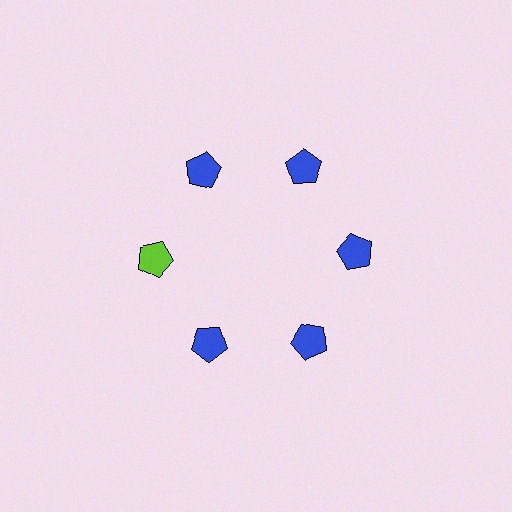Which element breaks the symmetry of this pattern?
The lime pentagon at roughly the 9 o'clock position breaks the symmetry. All other shapes are blue pentagons.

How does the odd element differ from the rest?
It has a different color: lime instead of blue.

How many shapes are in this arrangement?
There are 6 shapes arranged in a ring pattern.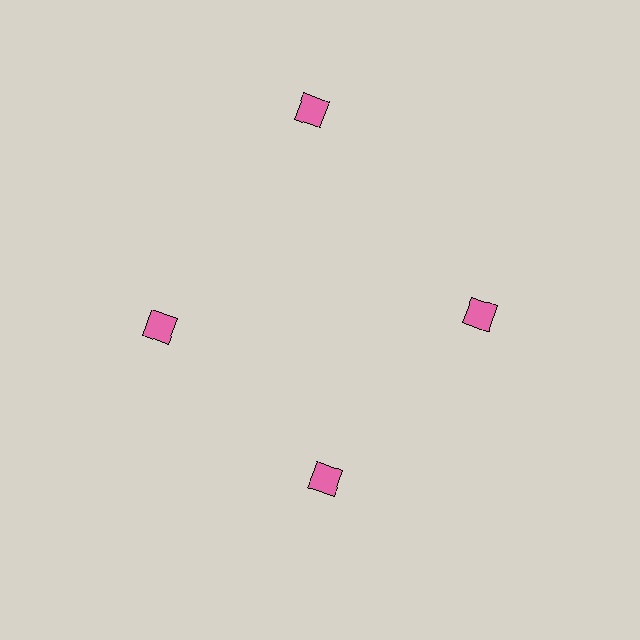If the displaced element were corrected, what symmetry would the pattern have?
It would have 4-fold rotational symmetry — the pattern would map onto itself every 90 degrees.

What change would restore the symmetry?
The symmetry would be restored by moving it inward, back onto the ring so that all 4 squares sit at equal angles and equal distance from the center.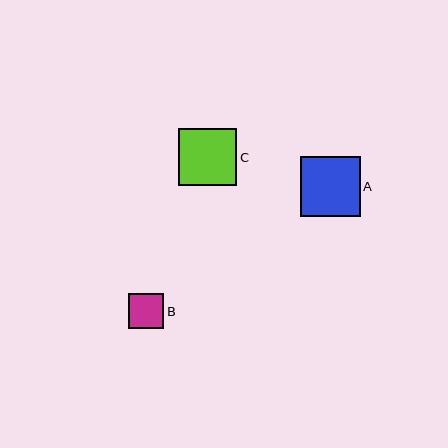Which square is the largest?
Square A is the largest with a size of approximately 59 pixels.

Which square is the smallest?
Square B is the smallest with a size of approximately 35 pixels.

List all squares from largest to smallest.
From largest to smallest: A, C, B.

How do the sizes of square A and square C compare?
Square A and square C are approximately the same size.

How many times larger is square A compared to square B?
Square A is approximately 1.7 times the size of square B.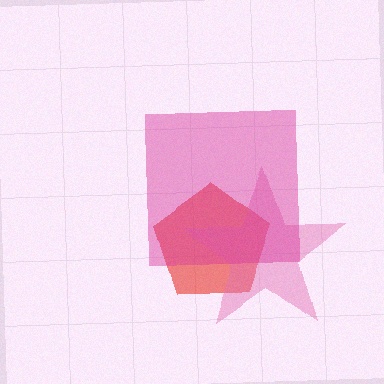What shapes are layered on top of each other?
The layered shapes are: a red pentagon, a pink star, a magenta square.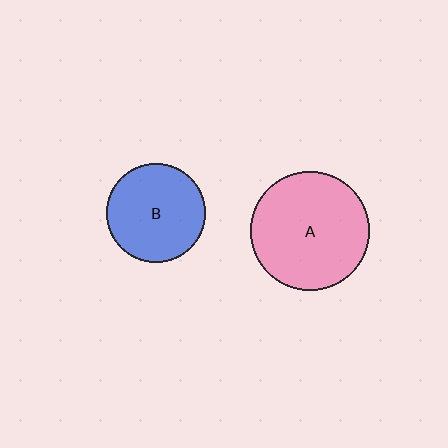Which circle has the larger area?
Circle A (pink).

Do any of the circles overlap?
No, none of the circles overlap.